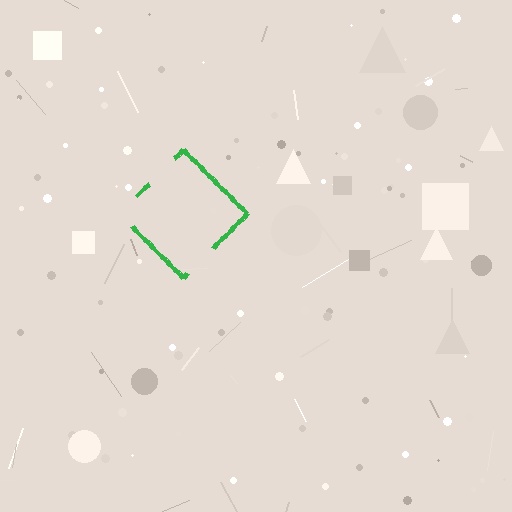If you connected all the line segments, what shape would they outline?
They would outline a diamond.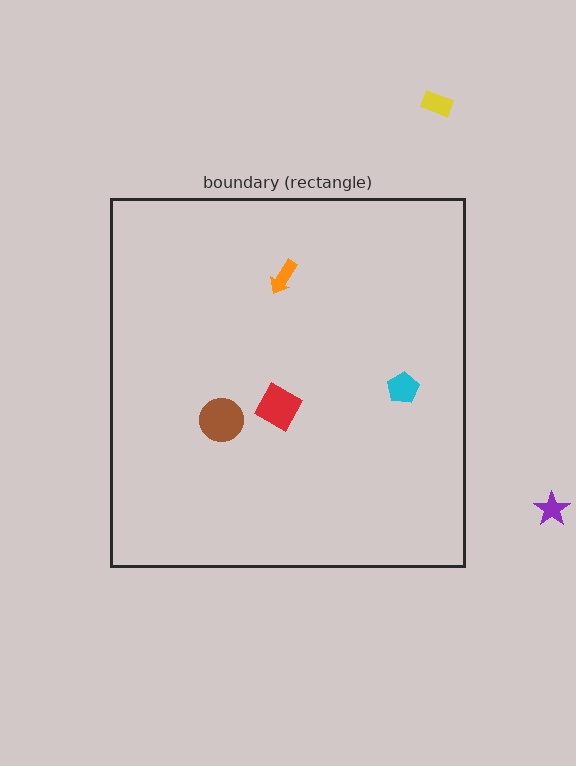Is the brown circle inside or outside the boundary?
Inside.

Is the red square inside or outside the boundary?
Inside.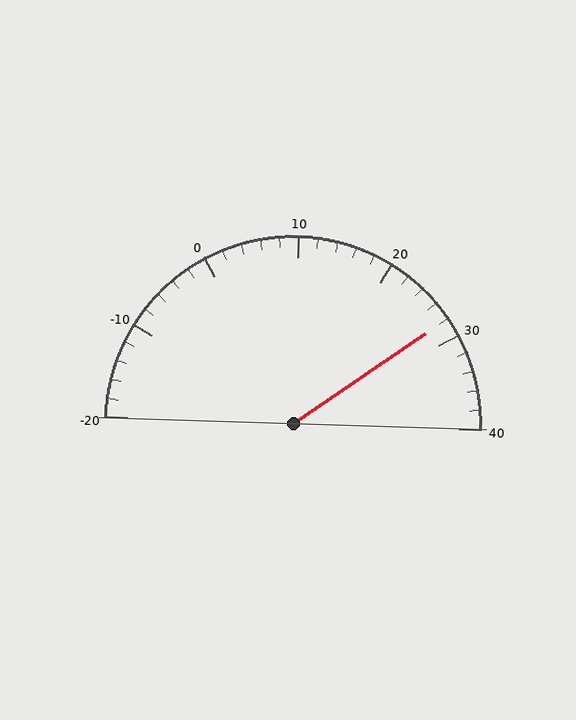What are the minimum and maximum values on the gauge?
The gauge ranges from -20 to 40.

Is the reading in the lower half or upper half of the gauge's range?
The reading is in the upper half of the range (-20 to 40).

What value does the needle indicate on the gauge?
The needle indicates approximately 28.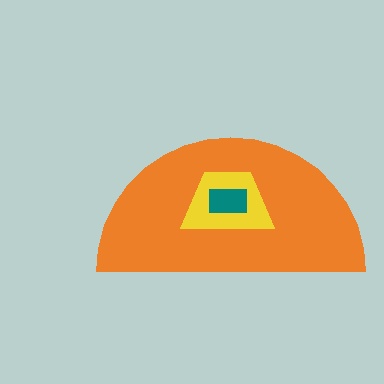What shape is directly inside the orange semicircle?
The yellow trapezoid.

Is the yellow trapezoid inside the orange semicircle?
Yes.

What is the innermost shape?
The teal rectangle.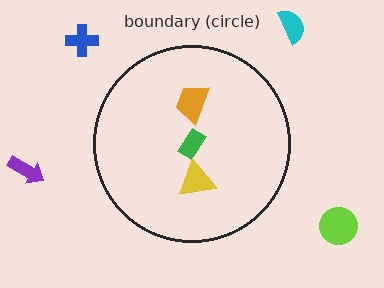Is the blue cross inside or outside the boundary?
Outside.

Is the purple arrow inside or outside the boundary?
Outside.